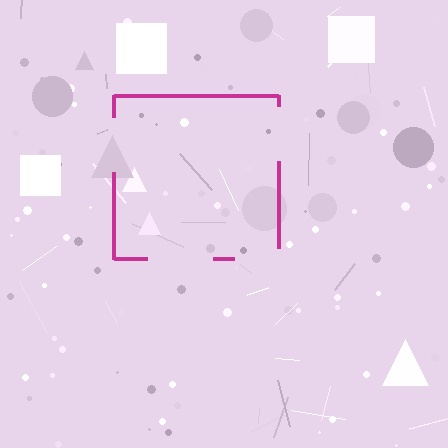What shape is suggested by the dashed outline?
The dashed outline suggests a square.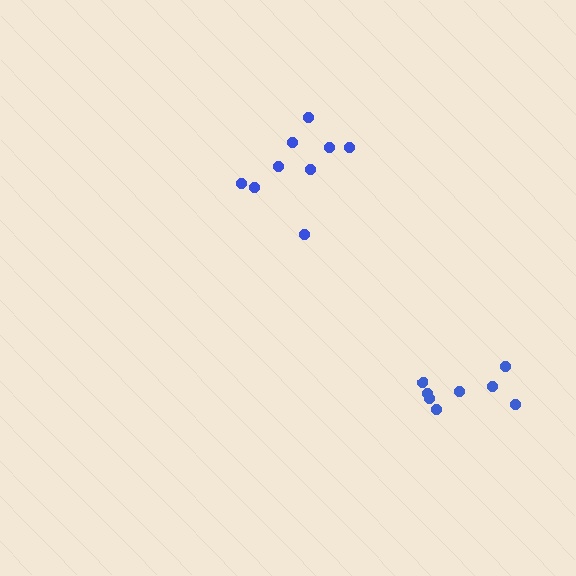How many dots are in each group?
Group 1: 9 dots, Group 2: 8 dots (17 total).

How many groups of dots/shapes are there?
There are 2 groups.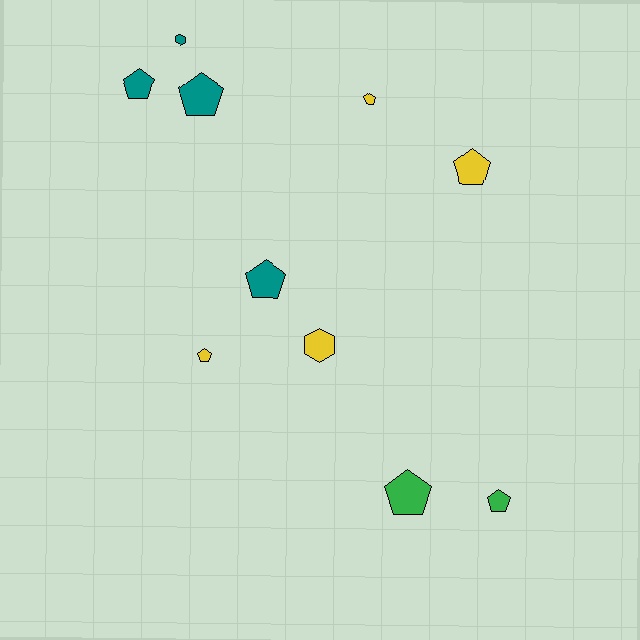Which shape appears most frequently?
Pentagon, with 8 objects.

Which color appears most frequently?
Teal, with 4 objects.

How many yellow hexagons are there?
There is 1 yellow hexagon.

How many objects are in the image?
There are 10 objects.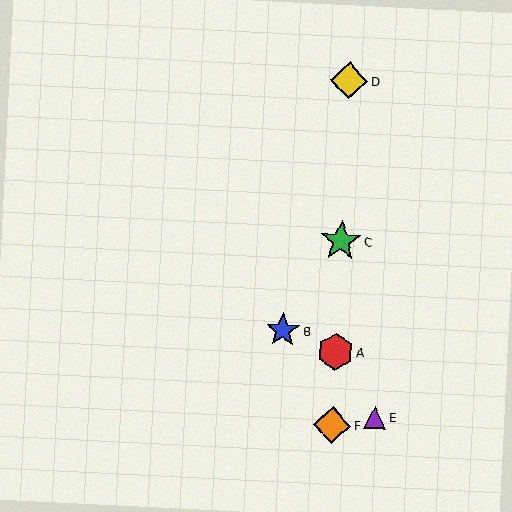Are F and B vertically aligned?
No, F is at x≈332 and B is at x≈283.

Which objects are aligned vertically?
Objects A, C, D, F are aligned vertically.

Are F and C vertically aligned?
Yes, both are at x≈332.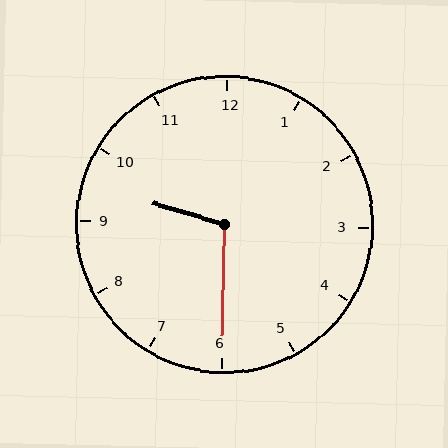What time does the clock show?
9:30.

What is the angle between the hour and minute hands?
Approximately 105 degrees.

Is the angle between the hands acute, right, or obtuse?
It is obtuse.